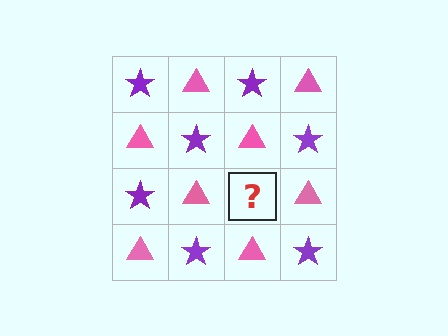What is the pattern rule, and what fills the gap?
The rule is that it alternates purple star and pink triangle in a checkerboard pattern. The gap should be filled with a purple star.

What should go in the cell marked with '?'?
The missing cell should contain a purple star.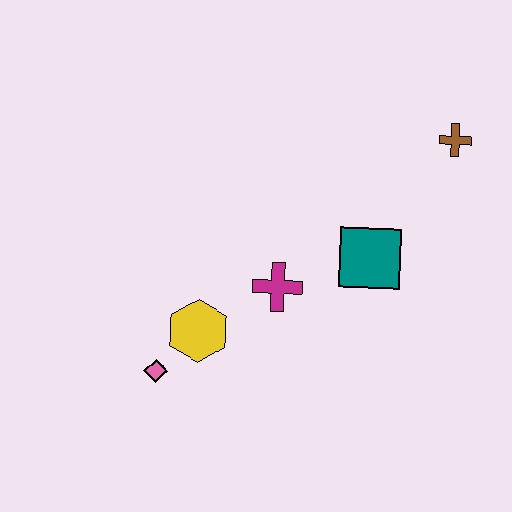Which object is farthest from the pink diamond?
The brown cross is farthest from the pink diamond.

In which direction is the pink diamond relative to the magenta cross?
The pink diamond is to the left of the magenta cross.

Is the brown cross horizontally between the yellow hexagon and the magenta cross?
No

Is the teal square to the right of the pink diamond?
Yes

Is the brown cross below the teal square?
No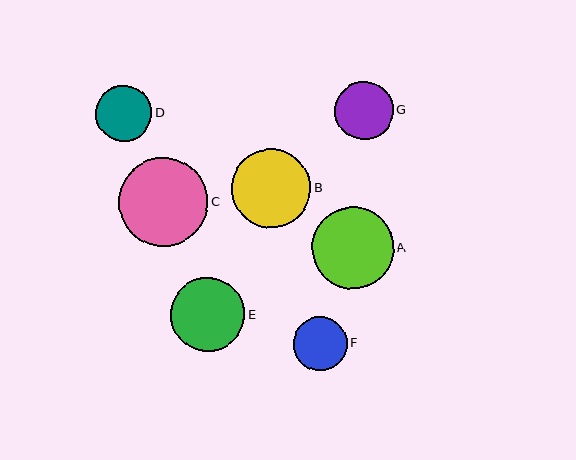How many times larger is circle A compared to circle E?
Circle A is approximately 1.1 times the size of circle E.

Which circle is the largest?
Circle C is the largest with a size of approximately 89 pixels.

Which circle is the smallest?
Circle F is the smallest with a size of approximately 54 pixels.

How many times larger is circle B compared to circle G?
Circle B is approximately 1.4 times the size of circle G.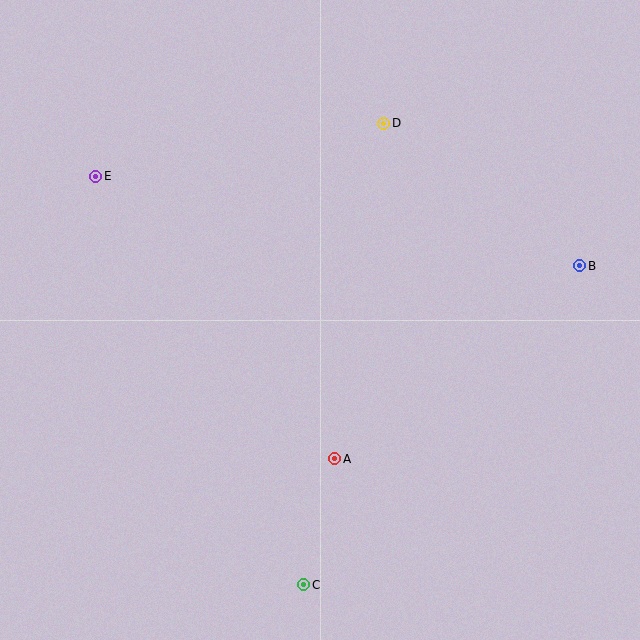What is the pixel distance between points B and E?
The distance between B and E is 492 pixels.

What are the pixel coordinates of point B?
Point B is at (580, 266).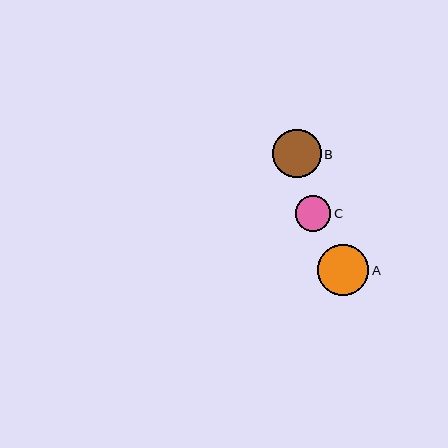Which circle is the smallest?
Circle C is the smallest with a size of approximately 36 pixels.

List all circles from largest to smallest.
From largest to smallest: A, B, C.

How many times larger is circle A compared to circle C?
Circle A is approximately 1.4 times the size of circle C.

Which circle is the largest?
Circle A is the largest with a size of approximately 51 pixels.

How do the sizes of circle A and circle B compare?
Circle A and circle B are approximately the same size.